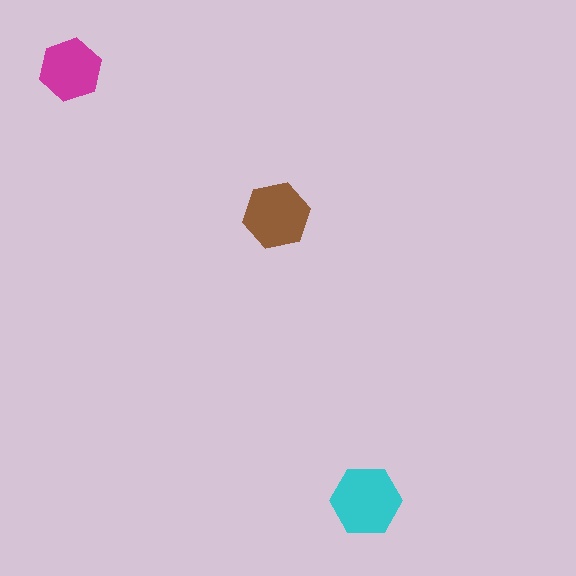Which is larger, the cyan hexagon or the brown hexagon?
The cyan one.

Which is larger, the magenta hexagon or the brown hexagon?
The brown one.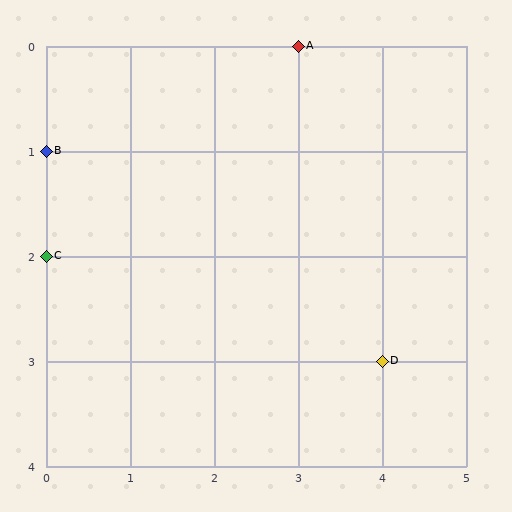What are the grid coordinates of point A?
Point A is at grid coordinates (3, 0).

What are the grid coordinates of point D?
Point D is at grid coordinates (4, 3).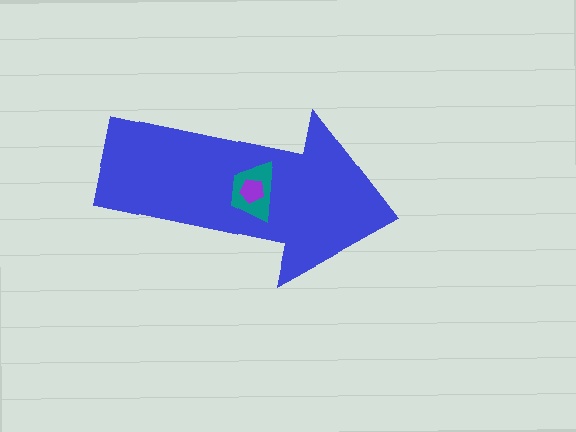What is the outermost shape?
The blue arrow.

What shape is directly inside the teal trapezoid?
The purple pentagon.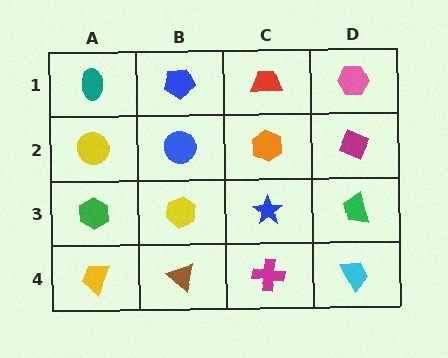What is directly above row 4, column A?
A green hexagon.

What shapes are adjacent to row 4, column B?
A yellow hexagon (row 3, column B), a yellow trapezoid (row 4, column A), a magenta cross (row 4, column C).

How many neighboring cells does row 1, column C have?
3.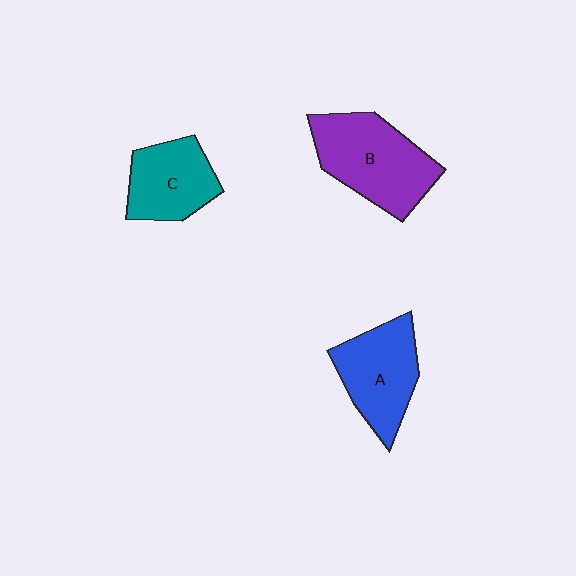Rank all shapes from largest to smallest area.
From largest to smallest: B (purple), A (blue), C (teal).